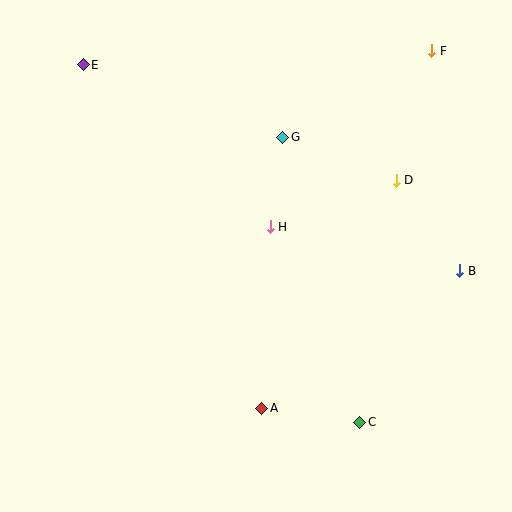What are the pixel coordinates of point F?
Point F is at (432, 51).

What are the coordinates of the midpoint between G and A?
The midpoint between G and A is at (272, 273).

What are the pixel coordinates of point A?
Point A is at (262, 408).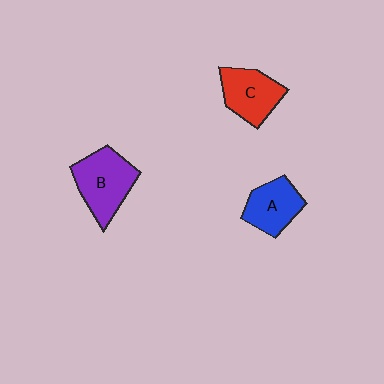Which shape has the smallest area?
Shape A (blue).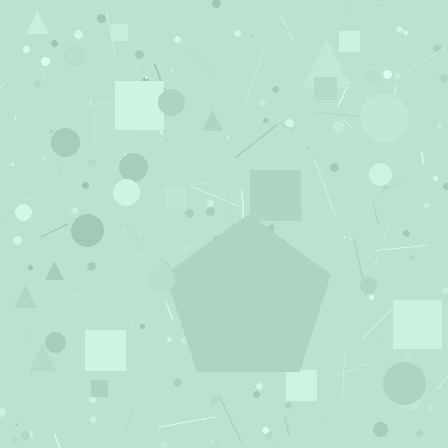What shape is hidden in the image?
A pentagon is hidden in the image.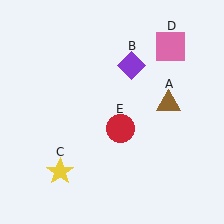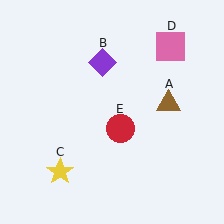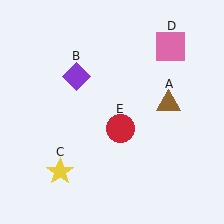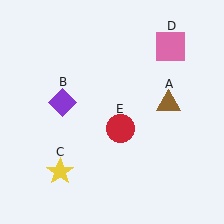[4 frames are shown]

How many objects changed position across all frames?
1 object changed position: purple diamond (object B).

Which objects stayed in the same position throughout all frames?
Brown triangle (object A) and yellow star (object C) and pink square (object D) and red circle (object E) remained stationary.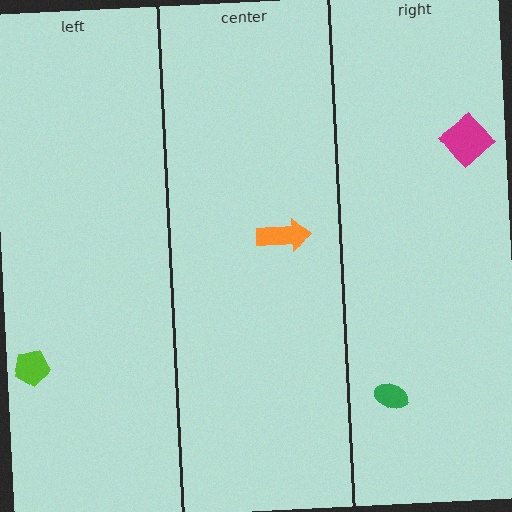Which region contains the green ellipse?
The right region.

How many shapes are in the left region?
1.